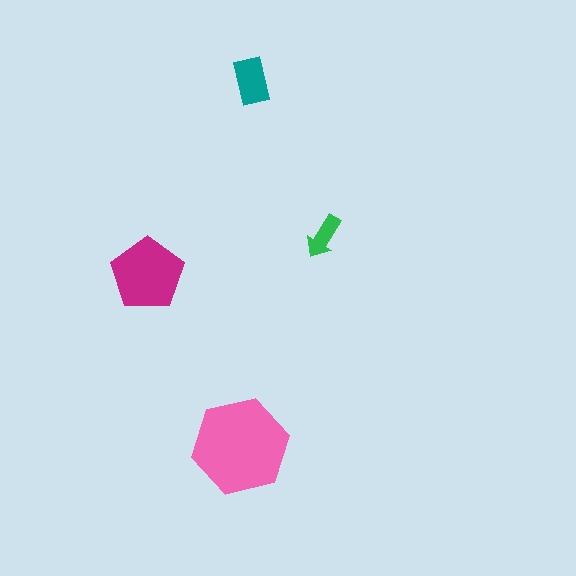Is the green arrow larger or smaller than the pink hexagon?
Smaller.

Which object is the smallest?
The green arrow.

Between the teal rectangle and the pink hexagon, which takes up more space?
The pink hexagon.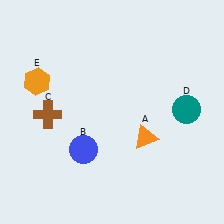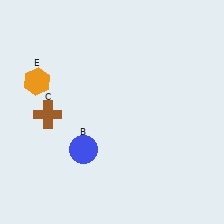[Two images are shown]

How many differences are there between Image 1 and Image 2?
There are 2 differences between the two images.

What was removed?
The teal circle (D), the orange triangle (A) were removed in Image 2.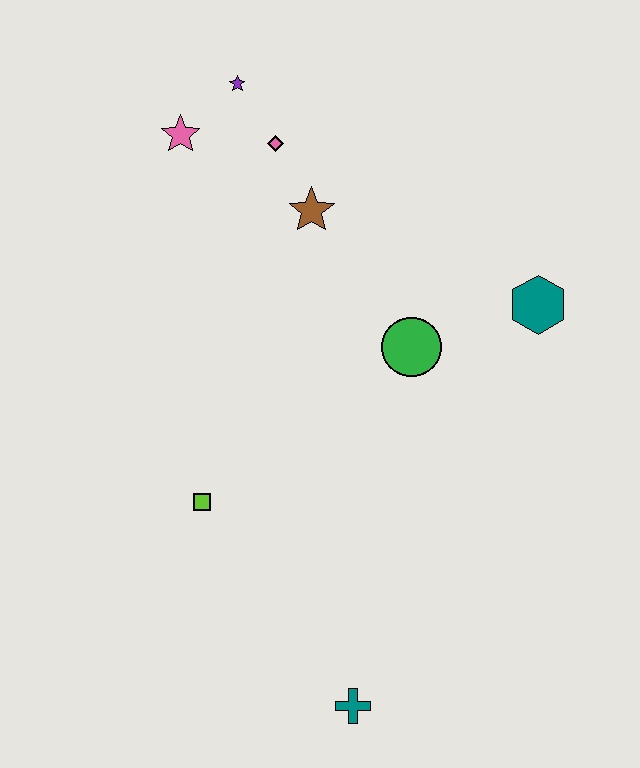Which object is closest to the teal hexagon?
The green circle is closest to the teal hexagon.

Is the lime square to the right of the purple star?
No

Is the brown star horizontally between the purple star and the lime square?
No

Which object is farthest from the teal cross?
The purple star is farthest from the teal cross.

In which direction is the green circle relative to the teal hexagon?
The green circle is to the left of the teal hexagon.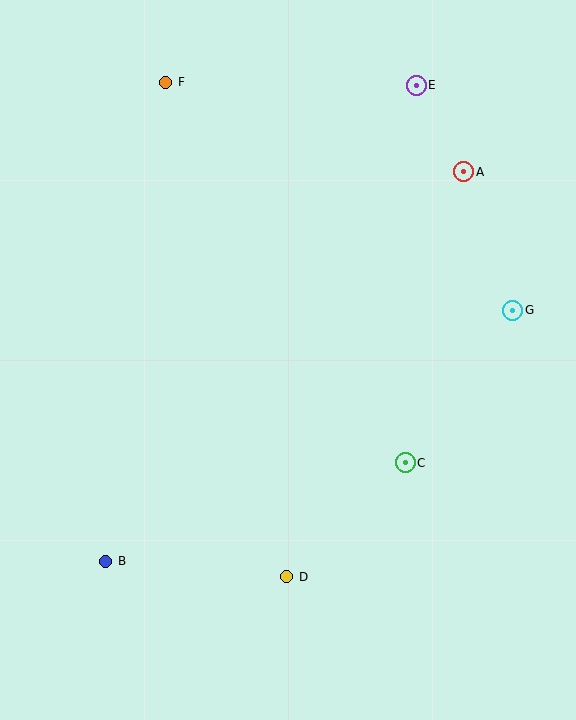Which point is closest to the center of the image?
Point C at (405, 463) is closest to the center.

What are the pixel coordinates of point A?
Point A is at (464, 172).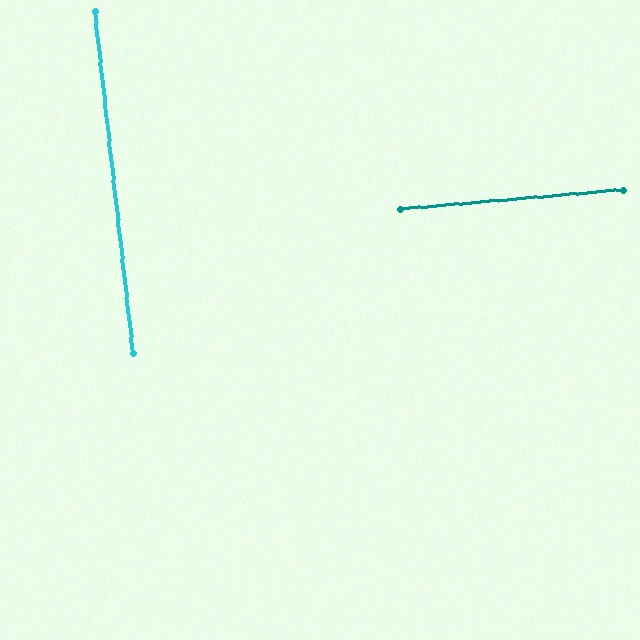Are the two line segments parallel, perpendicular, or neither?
Perpendicular — they meet at approximately 89°.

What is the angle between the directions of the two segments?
Approximately 89 degrees.